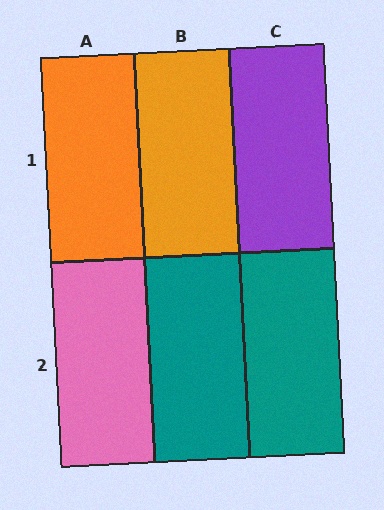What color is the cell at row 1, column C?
Purple.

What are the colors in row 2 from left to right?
Pink, teal, teal.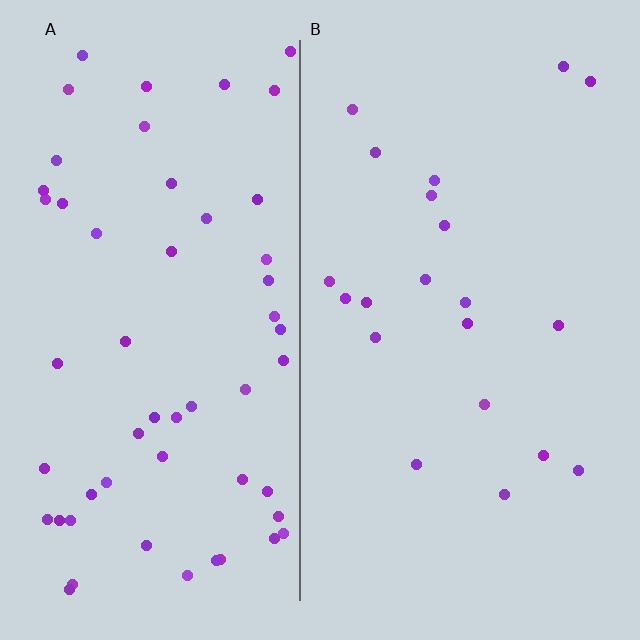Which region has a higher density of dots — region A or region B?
A (the left).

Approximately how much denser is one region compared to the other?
Approximately 2.7× — region A over region B.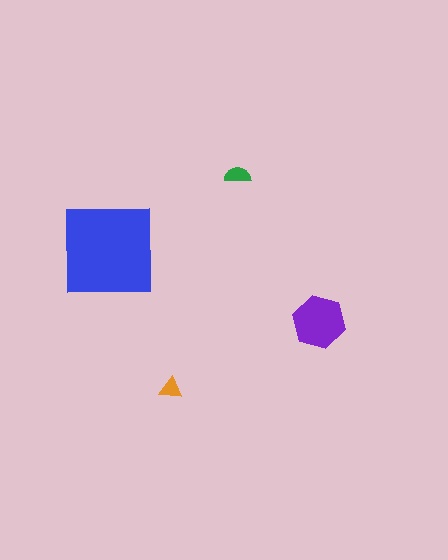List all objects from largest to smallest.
The blue square, the purple hexagon, the green semicircle, the orange triangle.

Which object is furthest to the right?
The purple hexagon is rightmost.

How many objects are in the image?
There are 4 objects in the image.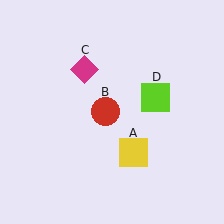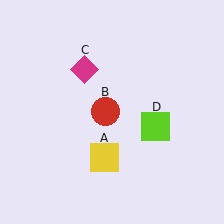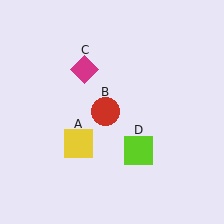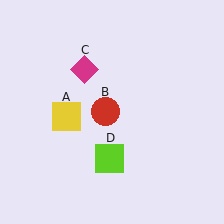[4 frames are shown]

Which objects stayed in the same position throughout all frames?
Red circle (object B) and magenta diamond (object C) remained stationary.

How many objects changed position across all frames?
2 objects changed position: yellow square (object A), lime square (object D).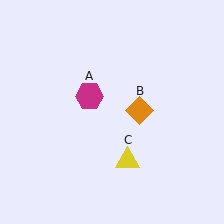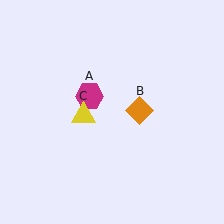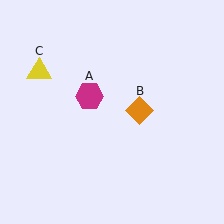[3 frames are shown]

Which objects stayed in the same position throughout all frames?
Magenta hexagon (object A) and orange diamond (object B) remained stationary.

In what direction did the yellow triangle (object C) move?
The yellow triangle (object C) moved up and to the left.